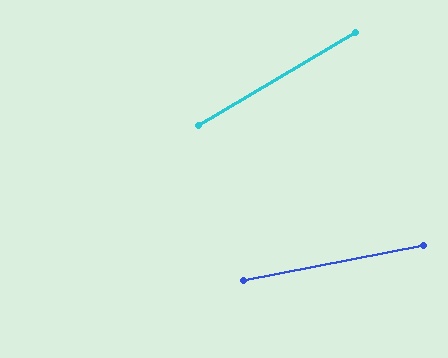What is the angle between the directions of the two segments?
Approximately 20 degrees.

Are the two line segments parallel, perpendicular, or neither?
Neither parallel nor perpendicular — they differ by about 20°.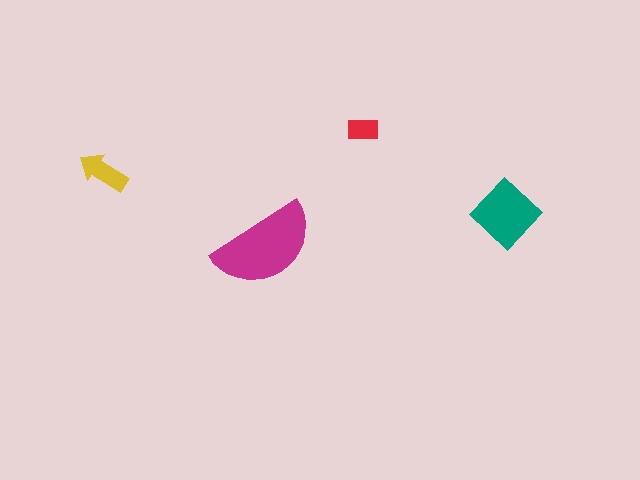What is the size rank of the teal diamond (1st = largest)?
2nd.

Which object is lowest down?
The magenta semicircle is bottommost.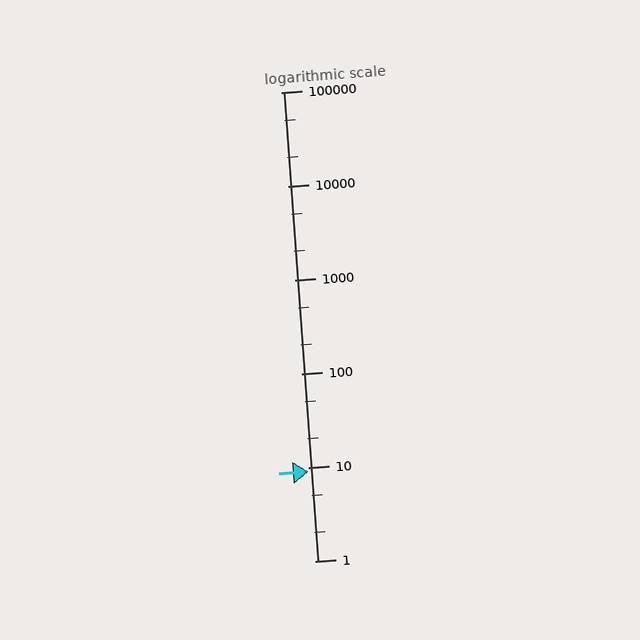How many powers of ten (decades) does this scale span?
The scale spans 5 decades, from 1 to 100000.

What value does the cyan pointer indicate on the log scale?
The pointer indicates approximately 9.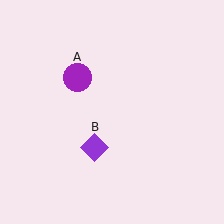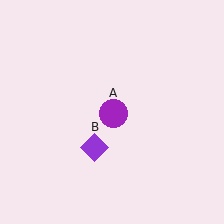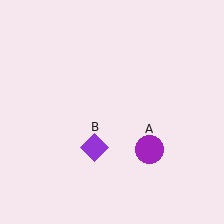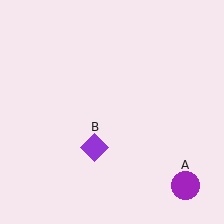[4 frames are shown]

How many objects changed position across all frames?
1 object changed position: purple circle (object A).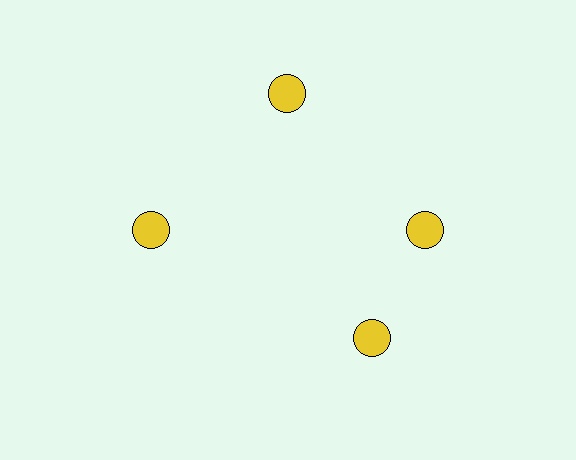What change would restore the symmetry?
The symmetry would be restored by rotating it back into even spacing with its neighbors so that all 4 circles sit at equal angles and equal distance from the center.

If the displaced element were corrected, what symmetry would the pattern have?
It would have 4-fold rotational symmetry — the pattern would map onto itself every 90 degrees.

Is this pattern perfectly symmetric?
No. The 4 yellow circles are arranged in a ring, but one element near the 6 o'clock position is rotated out of alignment along the ring, breaking the 4-fold rotational symmetry.